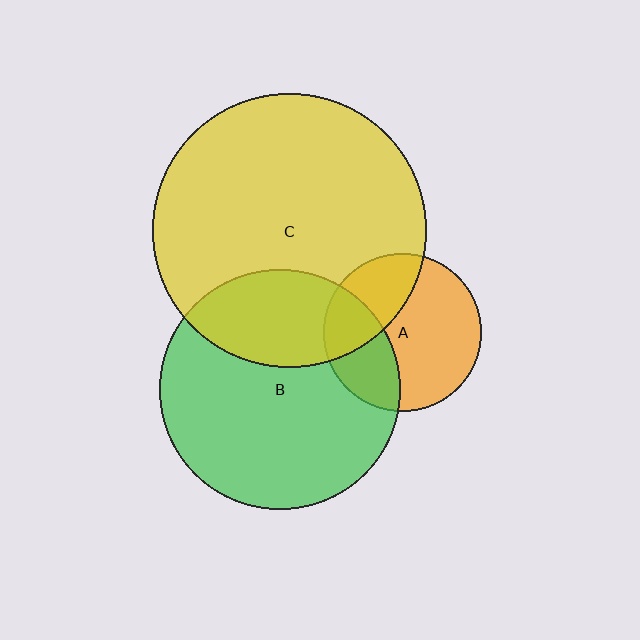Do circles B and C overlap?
Yes.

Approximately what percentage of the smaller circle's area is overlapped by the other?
Approximately 30%.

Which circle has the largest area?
Circle C (yellow).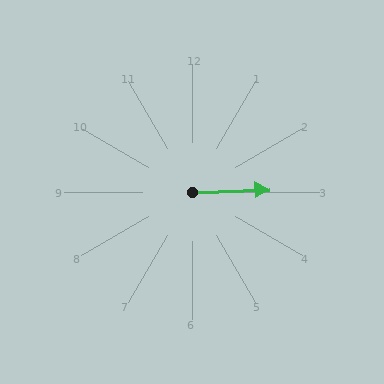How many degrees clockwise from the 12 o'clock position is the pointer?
Approximately 88 degrees.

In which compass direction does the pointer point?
East.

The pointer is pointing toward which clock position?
Roughly 3 o'clock.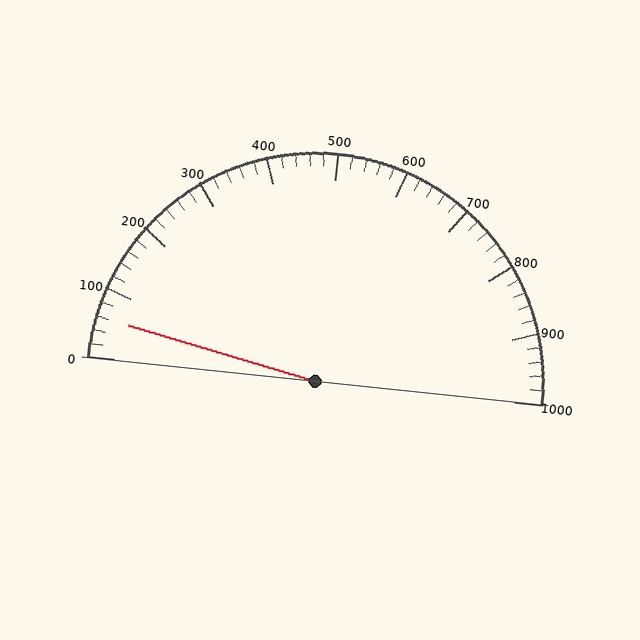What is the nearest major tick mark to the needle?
The nearest major tick mark is 100.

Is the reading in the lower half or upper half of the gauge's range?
The reading is in the lower half of the range (0 to 1000).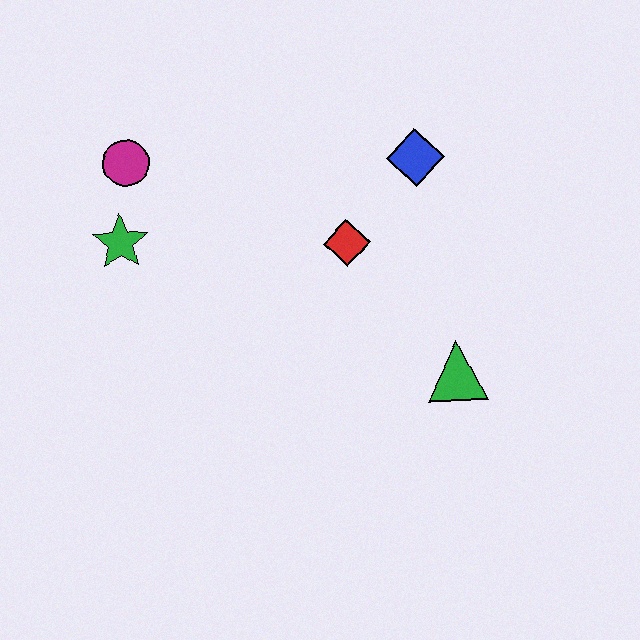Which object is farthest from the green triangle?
The magenta circle is farthest from the green triangle.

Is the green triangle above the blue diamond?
No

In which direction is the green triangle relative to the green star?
The green triangle is to the right of the green star.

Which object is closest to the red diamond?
The blue diamond is closest to the red diamond.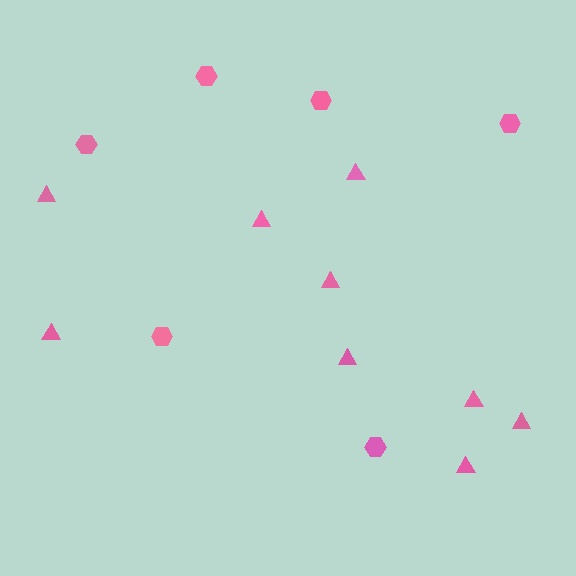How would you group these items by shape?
There are 2 groups: one group of hexagons (6) and one group of triangles (9).